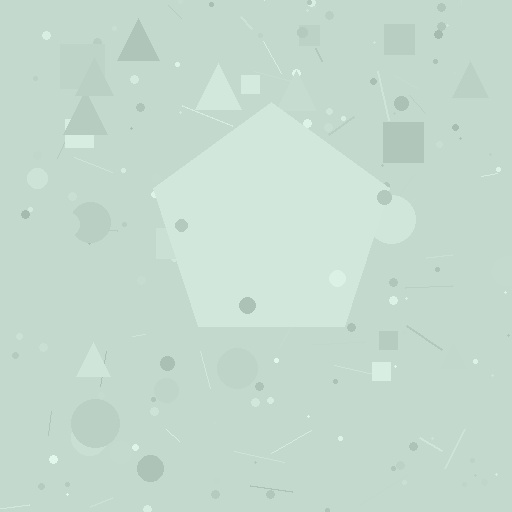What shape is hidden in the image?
A pentagon is hidden in the image.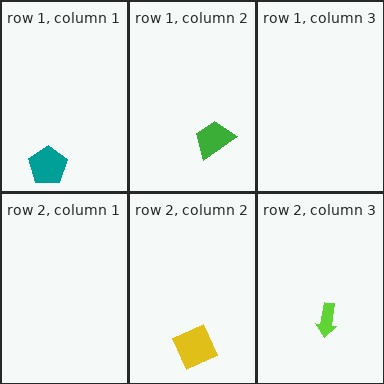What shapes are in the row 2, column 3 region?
The lime arrow.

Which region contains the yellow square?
The row 2, column 2 region.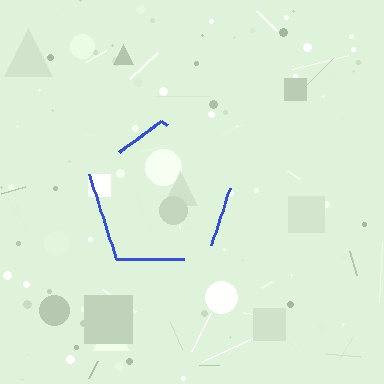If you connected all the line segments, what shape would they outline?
They would outline a pentagon.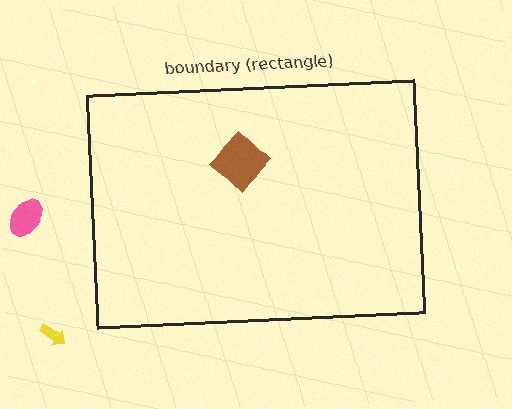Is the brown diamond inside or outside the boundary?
Inside.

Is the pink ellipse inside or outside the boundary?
Outside.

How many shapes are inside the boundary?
1 inside, 2 outside.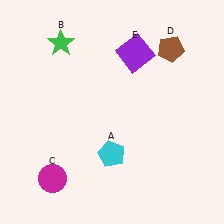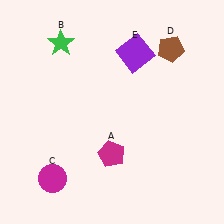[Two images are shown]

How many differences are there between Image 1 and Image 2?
There is 1 difference between the two images.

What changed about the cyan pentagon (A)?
In Image 1, A is cyan. In Image 2, it changed to magenta.